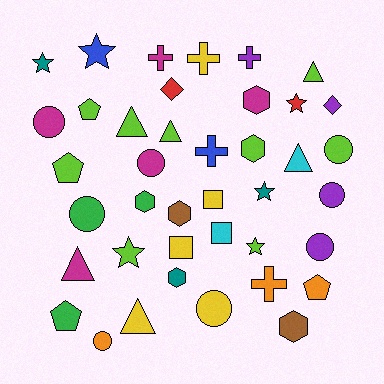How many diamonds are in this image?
There are 2 diamonds.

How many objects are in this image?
There are 40 objects.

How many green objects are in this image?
There are 3 green objects.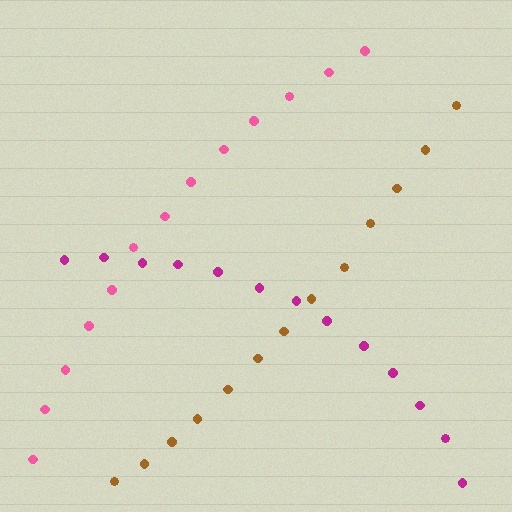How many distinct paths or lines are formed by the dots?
There are 3 distinct paths.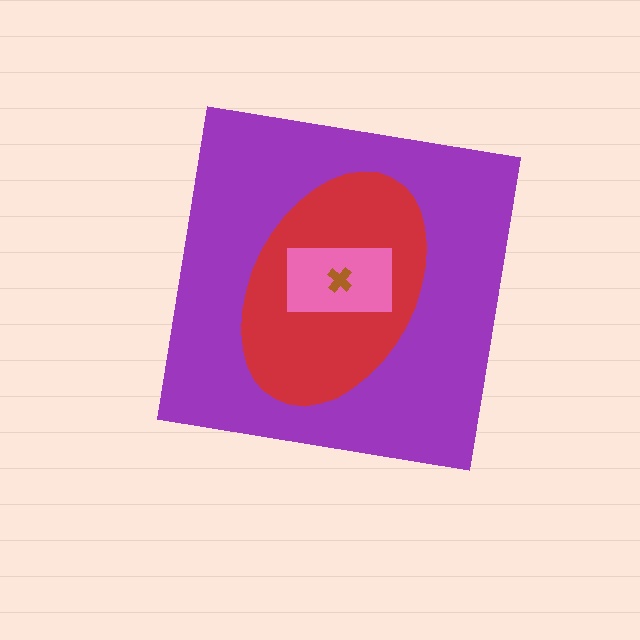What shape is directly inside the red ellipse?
The pink rectangle.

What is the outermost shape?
The purple square.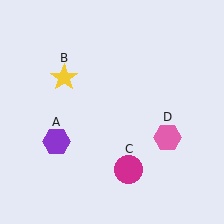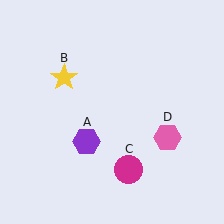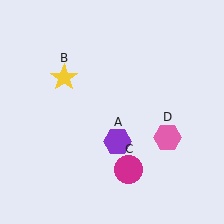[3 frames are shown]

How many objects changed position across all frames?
1 object changed position: purple hexagon (object A).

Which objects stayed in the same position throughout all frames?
Yellow star (object B) and magenta circle (object C) and pink hexagon (object D) remained stationary.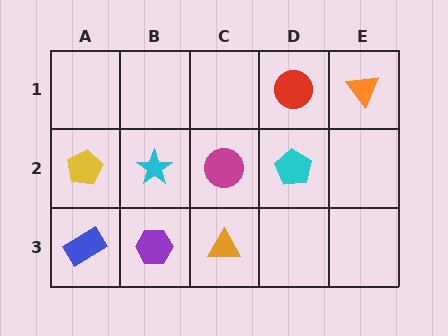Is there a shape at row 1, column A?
No, that cell is empty.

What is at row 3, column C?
An orange triangle.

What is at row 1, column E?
An orange triangle.